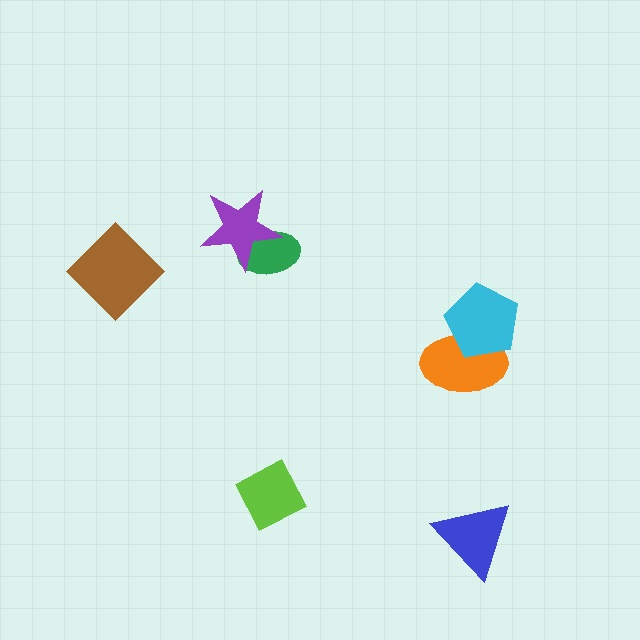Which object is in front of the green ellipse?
The purple star is in front of the green ellipse.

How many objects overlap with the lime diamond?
0 objects overlap with the lime diamond.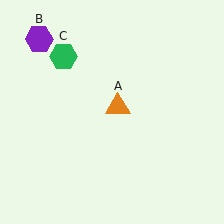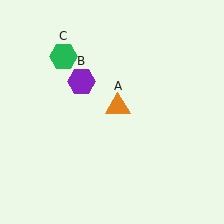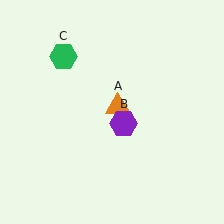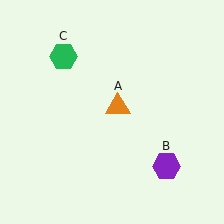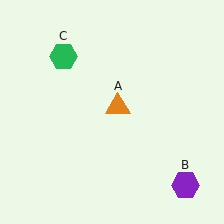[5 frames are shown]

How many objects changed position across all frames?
1 object changed position: purple hexagon (object B).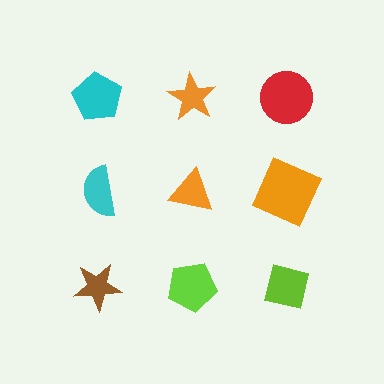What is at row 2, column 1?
A cyan semicircle.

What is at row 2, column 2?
An orange triangle.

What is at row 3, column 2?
A lime pentagon.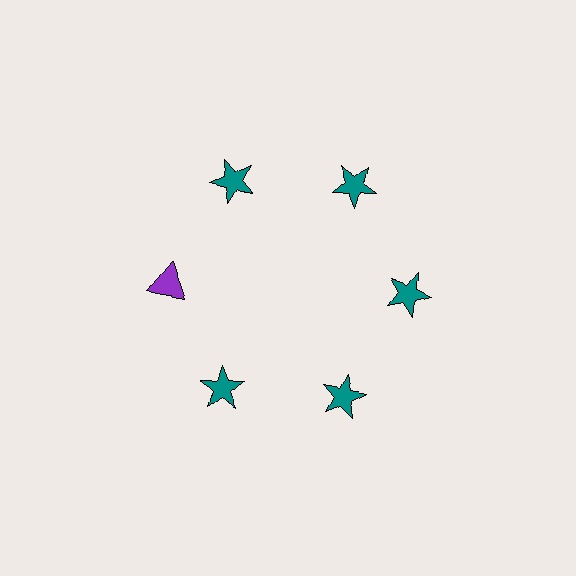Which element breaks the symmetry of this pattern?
The purple triangle at roughly the 9 o'clock position breaks the symmetry. All other shapes are teal stars.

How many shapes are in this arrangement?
There are 6 shapes arranged in a ring pattern.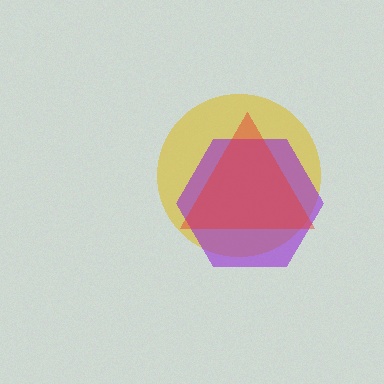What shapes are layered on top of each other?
The layered shapes are: a yellow circle, a purple hexagon, a red triangle.